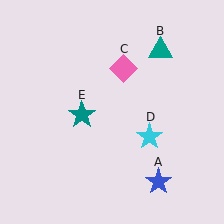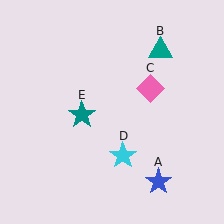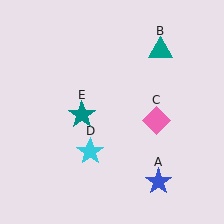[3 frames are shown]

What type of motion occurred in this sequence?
The pink diamond (object C), cyan star (object D) rotated clockwise around the center of the scene.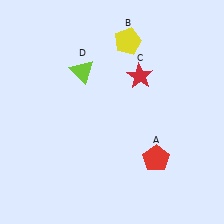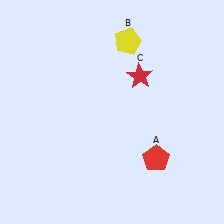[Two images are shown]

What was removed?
The lime triangle (D) was removed in Image 2.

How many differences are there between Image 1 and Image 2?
There is 1 difference between the two images.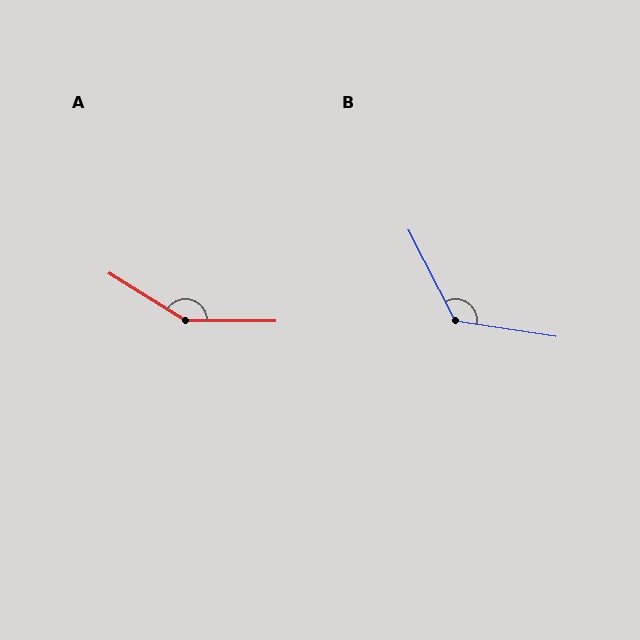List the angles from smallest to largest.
B (126°), A (148°).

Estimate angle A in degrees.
Approximately 148 degrees.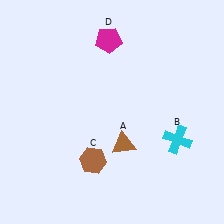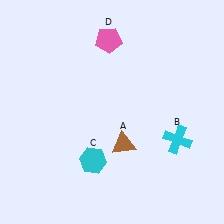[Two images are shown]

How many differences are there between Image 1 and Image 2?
There are 2 differences between the two images.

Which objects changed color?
C changed from brown to cyan. D changed from magenta to pink.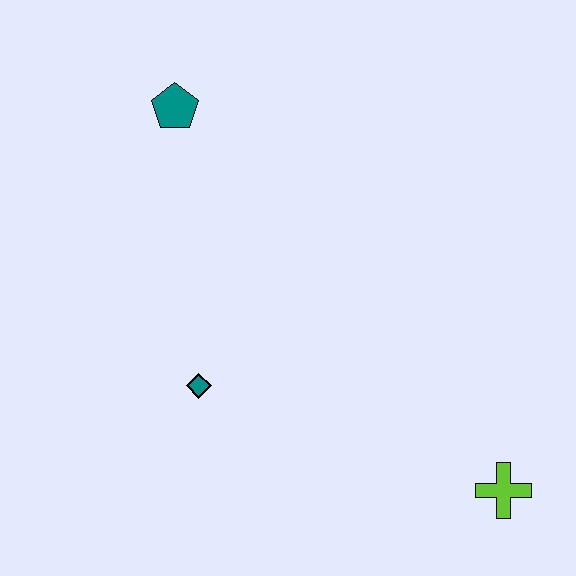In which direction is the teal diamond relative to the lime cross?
The teal diamond is to the left of the lime cross.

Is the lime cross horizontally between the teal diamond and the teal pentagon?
No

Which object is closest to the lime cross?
The teal diamond is closest to the lime cross.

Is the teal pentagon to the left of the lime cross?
Yes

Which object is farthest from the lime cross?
The teal pentagon is farthest from the lime cross.